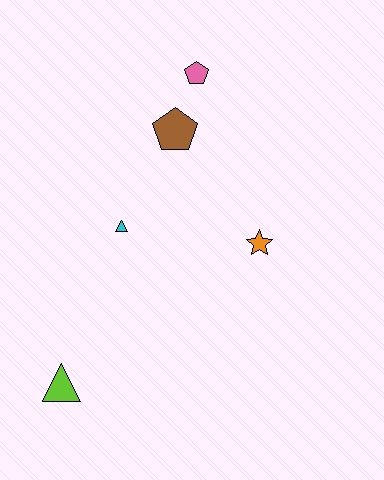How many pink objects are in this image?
There is 1 pink object.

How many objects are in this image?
There are 5 objects.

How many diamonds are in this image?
There are no diamonds.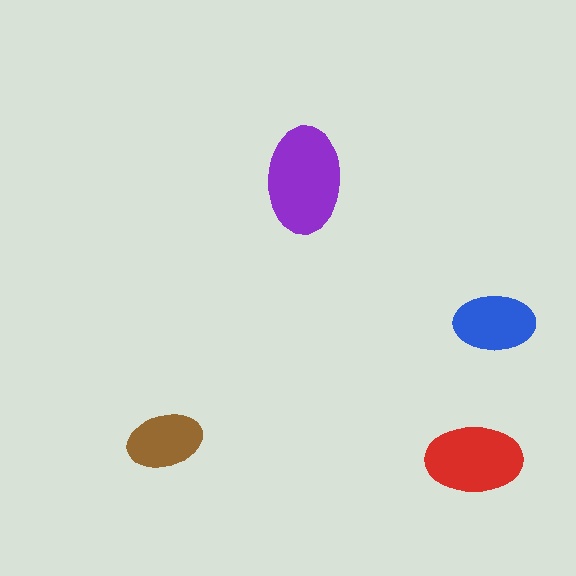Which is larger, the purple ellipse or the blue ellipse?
The purple one.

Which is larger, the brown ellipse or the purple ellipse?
The purple one.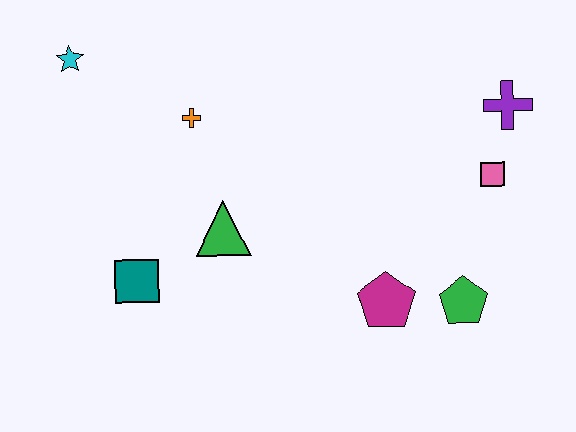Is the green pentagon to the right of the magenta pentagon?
Yes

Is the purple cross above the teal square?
Yes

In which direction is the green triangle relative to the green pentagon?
The green triangle is to the left of the green pentagon.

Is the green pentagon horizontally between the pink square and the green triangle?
Yes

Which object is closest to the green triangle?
The teal square is closest to the green triangle.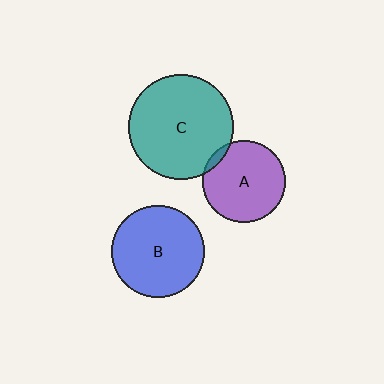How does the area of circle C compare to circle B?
Approximately 1.3 times.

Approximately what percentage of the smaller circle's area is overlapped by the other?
Approximately 5%.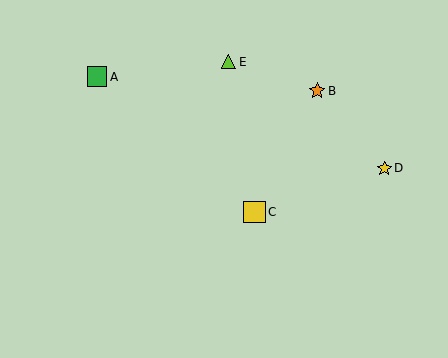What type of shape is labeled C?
Shape C is a yellow square.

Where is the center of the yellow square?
The center of the yellow square is at (254, 212).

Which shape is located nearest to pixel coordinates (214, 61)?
The lime triangle (labeled E) at (229, 62) is nearest to that location.